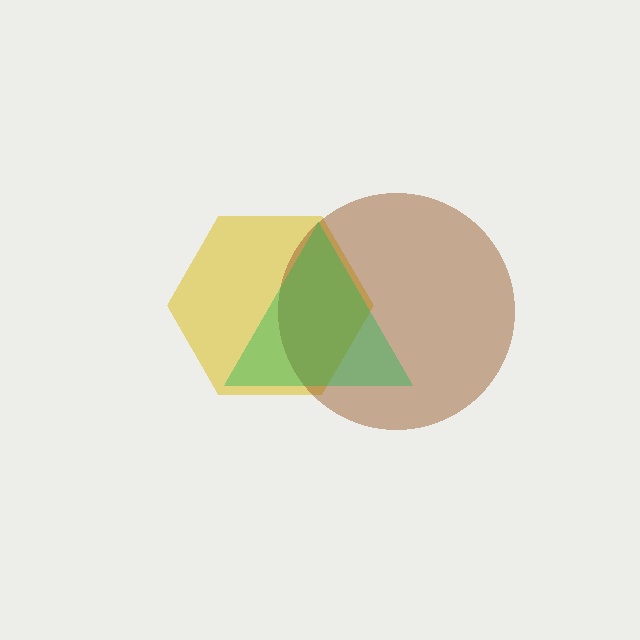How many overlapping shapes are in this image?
There are 3 overlapping shapes in the image.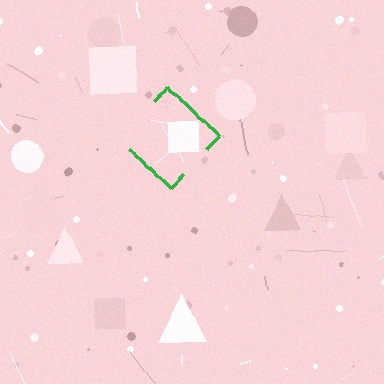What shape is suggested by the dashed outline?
The dashed outline suggests a diamond.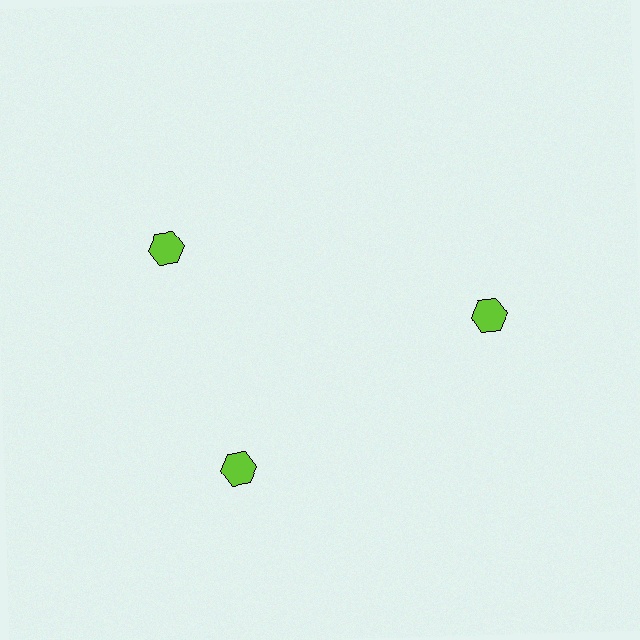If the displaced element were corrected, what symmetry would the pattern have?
It would have 3-fold rotational symmetry — the pattern would map onto itself every 120 degrees.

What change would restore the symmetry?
The symmetry would be restored by rotating it back into even spacing with its neighbors so that all 3 hexagons sit at equal angles and equal distance from the center.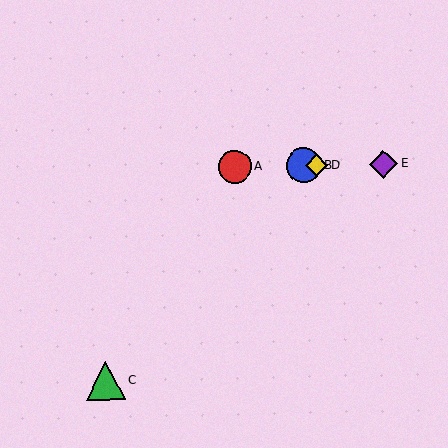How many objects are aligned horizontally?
4 objects (A, B, D, E) are aligned horizontally.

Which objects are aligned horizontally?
Objects A, B, D, E are aligned horizontally.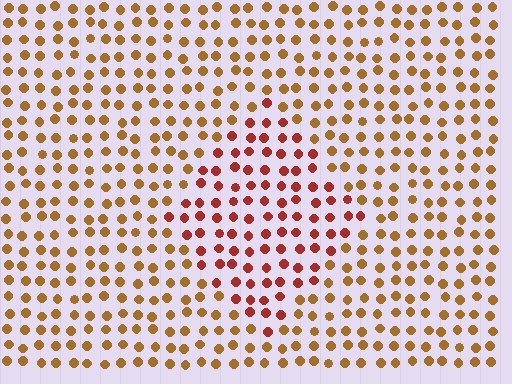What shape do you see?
I see a diamond.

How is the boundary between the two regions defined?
The boundary is defined purely by a slight shift in hue (about 33 degrees). Spacing, size, and orientation are identical on both sides.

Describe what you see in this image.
The image is filled with small brown elements in a uniform arrangement. A diamond-shaped region is visible where the elements are tinted to a slightly different hue, forming a subtle color boundary.